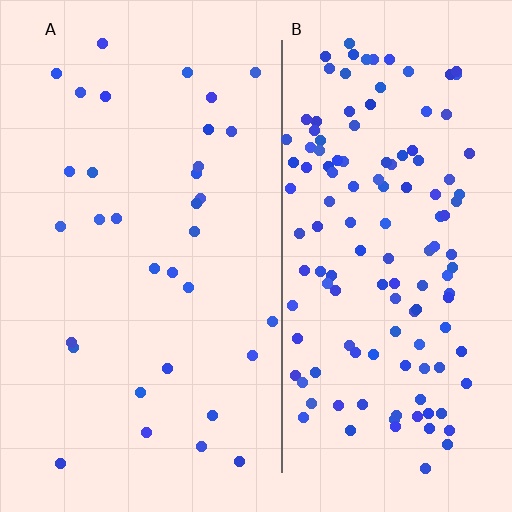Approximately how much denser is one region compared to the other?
Approximately 4.0× — region B over region A.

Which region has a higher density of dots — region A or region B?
B (the right).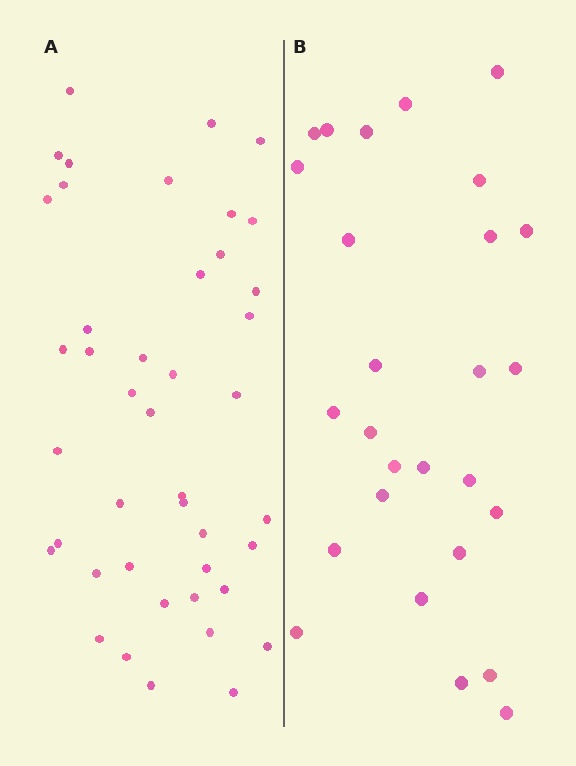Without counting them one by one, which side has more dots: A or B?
Region A (the left region) has more dots.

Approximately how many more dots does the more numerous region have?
Region A has approximately 15 more dots than region B.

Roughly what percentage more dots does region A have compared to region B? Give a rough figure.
About 60% more.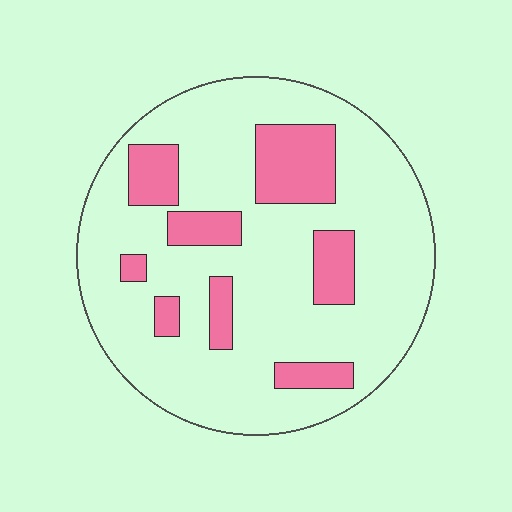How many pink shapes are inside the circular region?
8.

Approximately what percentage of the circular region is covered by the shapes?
Approximately 20%.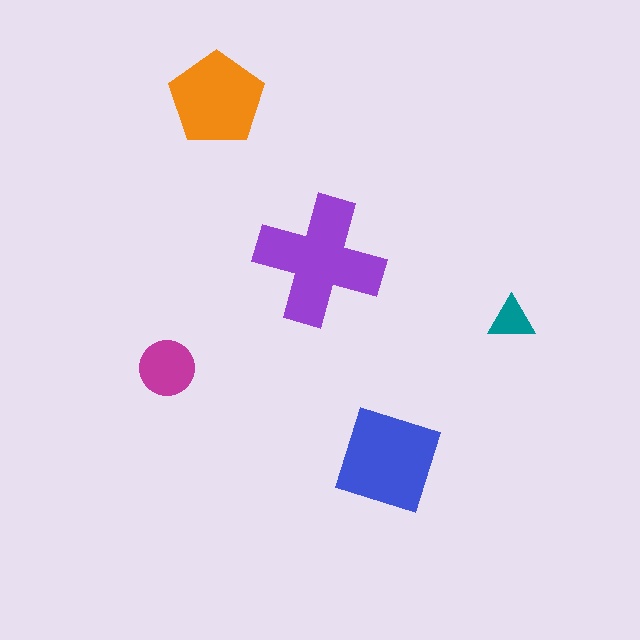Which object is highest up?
The orange pentagon is topmost.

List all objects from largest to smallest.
The purple cross, the blue square, the orange pentagon, the magenta circle, the teal triangle.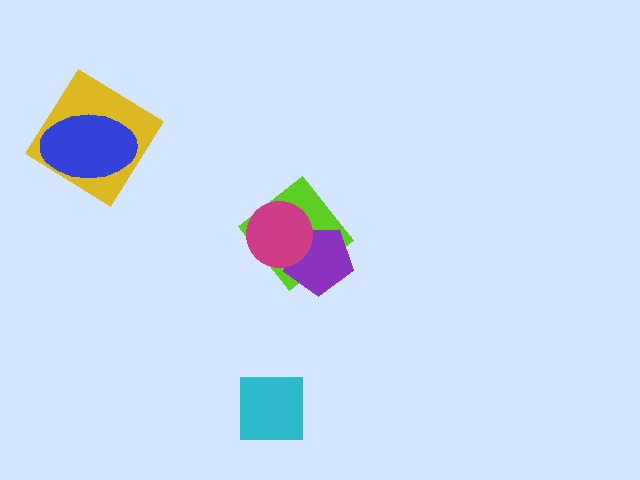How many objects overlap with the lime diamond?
2 objects overlap with the lime diamond.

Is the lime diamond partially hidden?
Yes, it is partially covered by another shape.